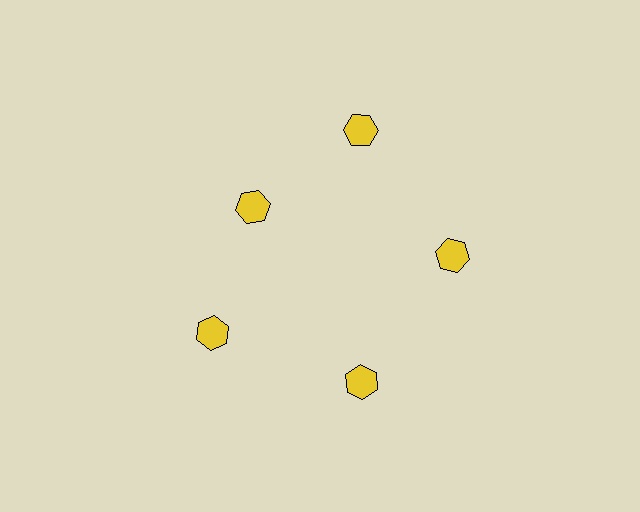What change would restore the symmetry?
The symmetry would be restored by moving it outward, back onto the ring so that all 5 hexagons sit at equal angles and equal distance from the center.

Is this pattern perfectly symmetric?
No. The 5 yellow hexagons are arranged in a ring, but one element near the 10 o'clock position is pulled inward toward the center, breaking the 5-fold rotational symmetry.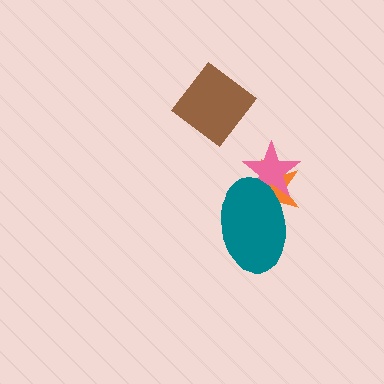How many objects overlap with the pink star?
2 objects overlap with the pink star.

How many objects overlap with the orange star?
2 objects overlap with the orange star.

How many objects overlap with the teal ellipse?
2 objects overlap with the teal ellipse.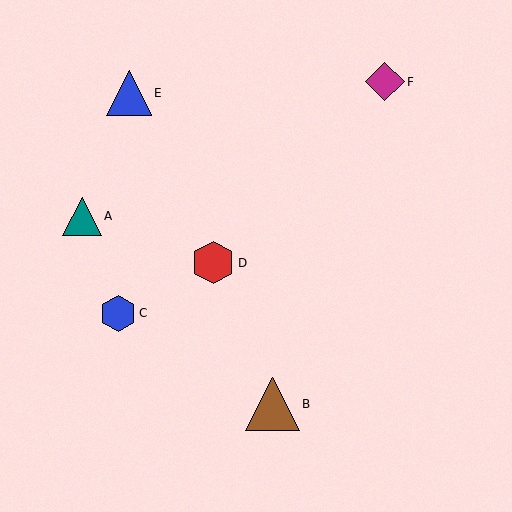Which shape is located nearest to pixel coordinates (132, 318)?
The blue hexagon (labeled C) at (118, 313) is nearest to that location.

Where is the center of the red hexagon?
The center of the red hexagon is at (213, 263).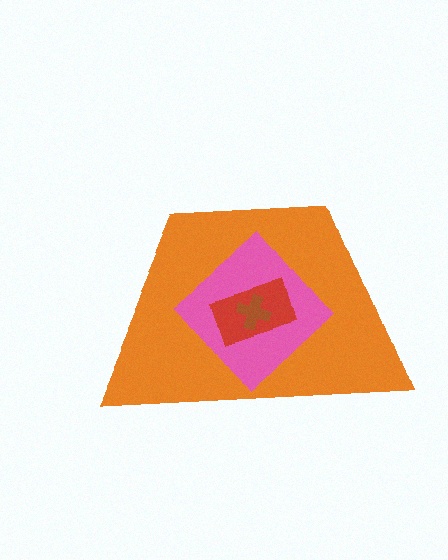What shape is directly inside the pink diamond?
The red rectangle.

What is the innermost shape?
The brown cross.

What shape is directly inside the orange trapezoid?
The pink diamond.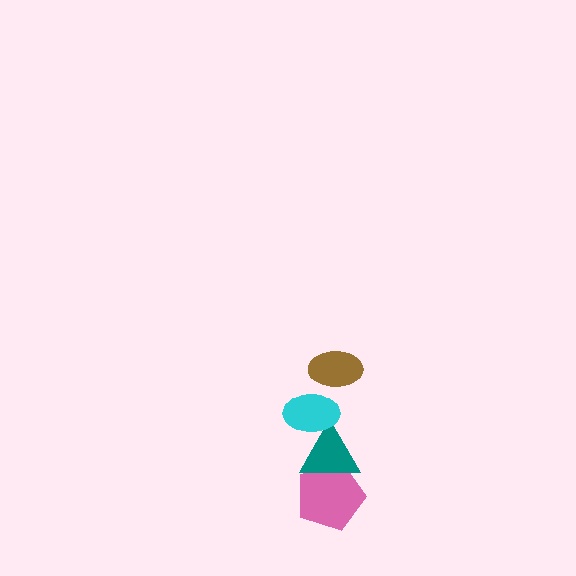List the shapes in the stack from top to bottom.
From top to bottom: the brown ellipse, the cyan ellipse, the teal triangle, the pink pentagon.